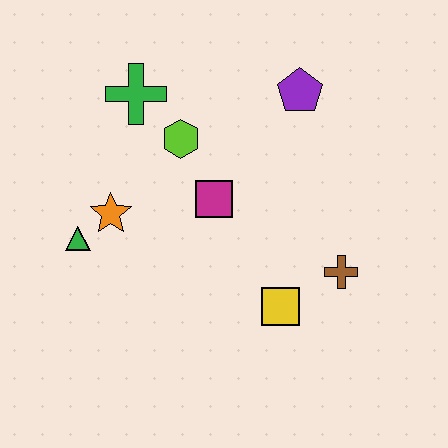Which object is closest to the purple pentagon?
The lime hexagon is closest to the purple pentagon.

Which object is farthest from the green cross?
The brown cross is farthest from the green cross.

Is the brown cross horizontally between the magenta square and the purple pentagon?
No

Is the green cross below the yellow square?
No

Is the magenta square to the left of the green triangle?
No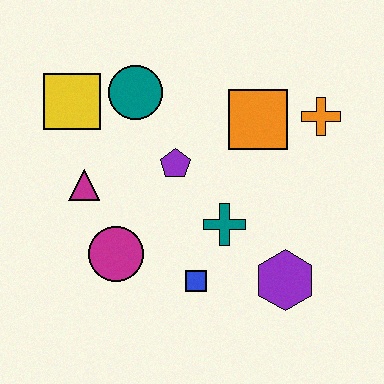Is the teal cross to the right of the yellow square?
Yes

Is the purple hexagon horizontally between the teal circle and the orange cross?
Yes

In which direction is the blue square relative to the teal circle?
The blue square is below the teal circle.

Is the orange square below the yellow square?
Yes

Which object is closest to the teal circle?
The yellow square is closest to the teal circle.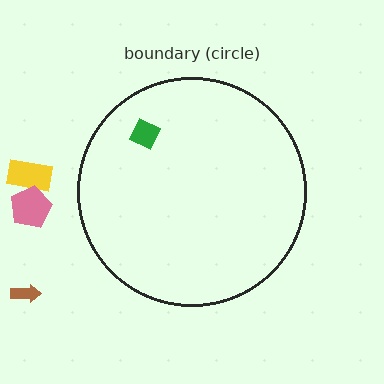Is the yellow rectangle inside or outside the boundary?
Outside.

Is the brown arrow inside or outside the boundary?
Outside.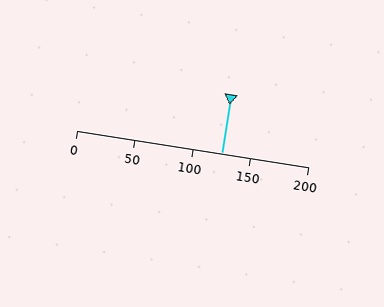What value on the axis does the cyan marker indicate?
The marker indicates approximately 125.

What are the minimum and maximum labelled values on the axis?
The axis runs from 0 to 200.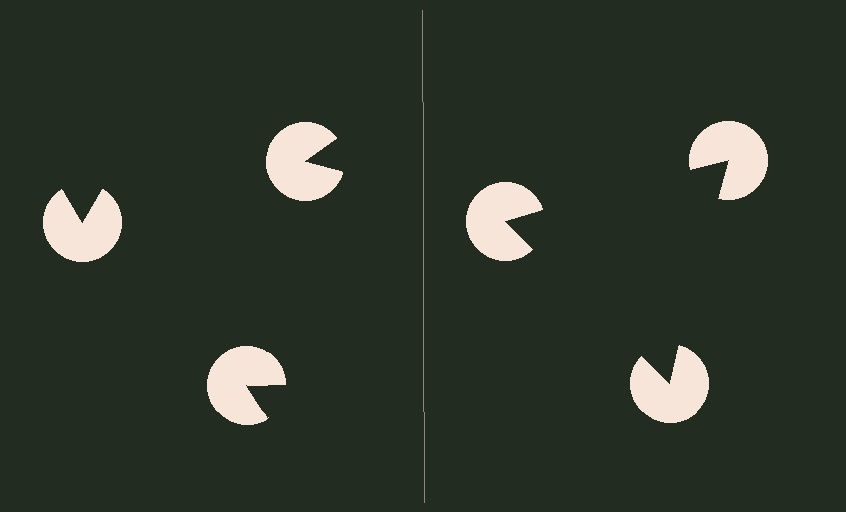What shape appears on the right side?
An illusory triangle.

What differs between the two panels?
The pac-man discs are positioned identically on both sides; only the wedge orientations differ. On the right they align to a triangle; on the left they are misaligned.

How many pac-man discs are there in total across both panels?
6 — 3 on each side.